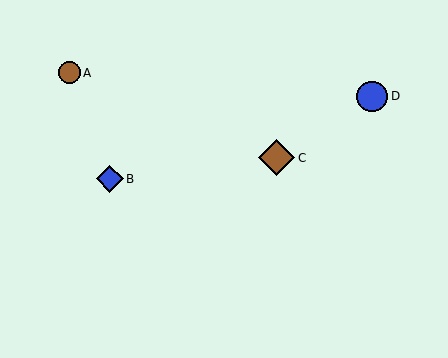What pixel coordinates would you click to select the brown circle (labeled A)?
Click at (69, 73) to select the brown circle A.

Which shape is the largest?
The brown diamond (labeled C) is the largest.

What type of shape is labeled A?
Shape A is a brown circle.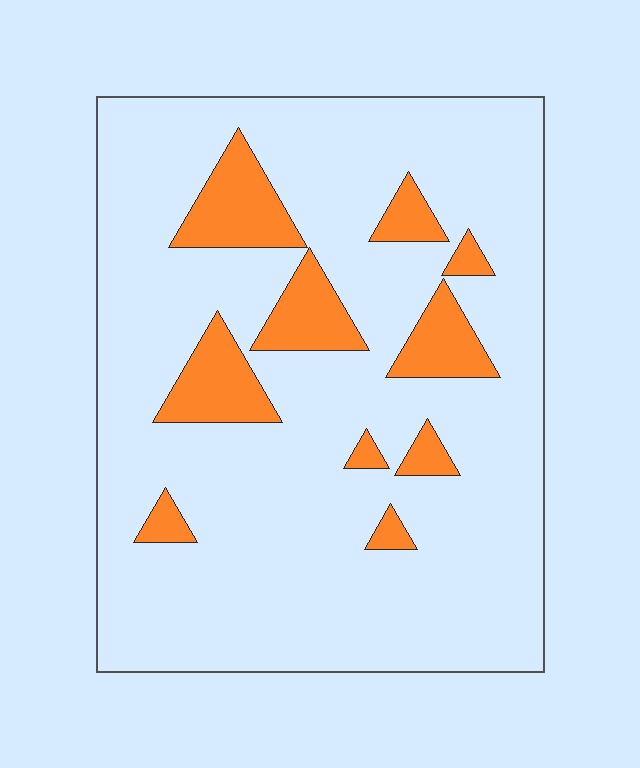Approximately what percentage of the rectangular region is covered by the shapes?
Approximately 15%.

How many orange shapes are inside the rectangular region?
10.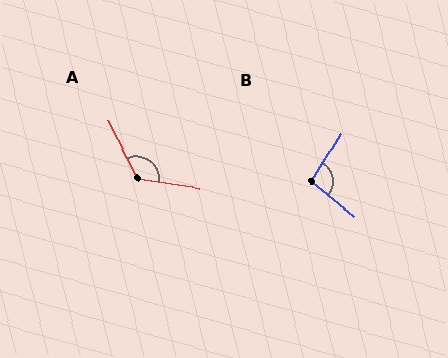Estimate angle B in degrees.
Approximately 97 degrees.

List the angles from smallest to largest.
B (97°), A (126°).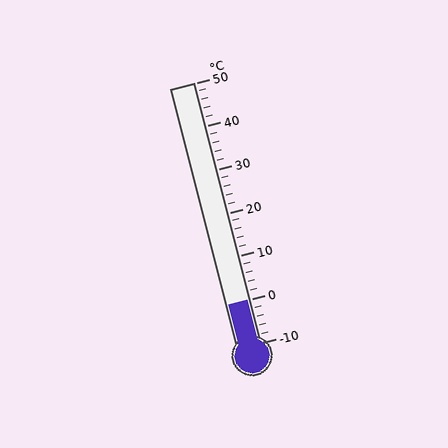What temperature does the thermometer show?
The thermometer shows approximately 0°C.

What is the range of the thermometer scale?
The thermometer scale ranges from -10°C to 50°C.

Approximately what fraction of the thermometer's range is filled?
The thermometer is filled to approximately 15% of its range.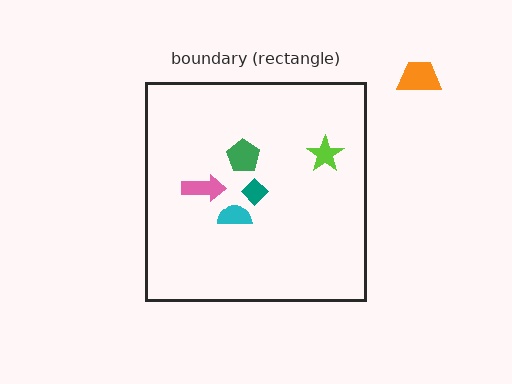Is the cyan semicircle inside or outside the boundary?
Inside.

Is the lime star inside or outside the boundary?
Inside.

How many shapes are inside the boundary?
5 inside, 1 outside.